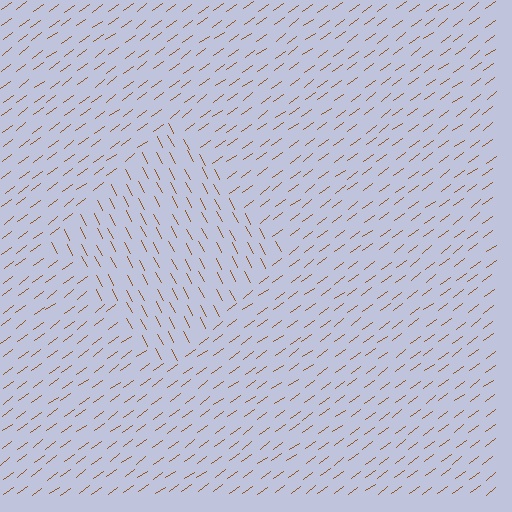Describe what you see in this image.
The image is filled with small brown line segments. A diamond region in the image has lines oriented differently from the surrounding lines, creating a visible texture boundary.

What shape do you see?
I see a diamond.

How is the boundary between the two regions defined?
The boundary is defined purely by a change in line orientation (approximately 81 degrees difference). All lines are the same color and thickness.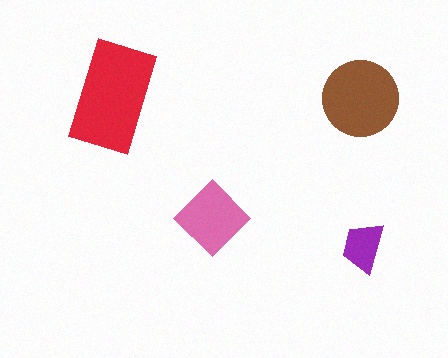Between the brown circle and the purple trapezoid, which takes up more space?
The brown circle.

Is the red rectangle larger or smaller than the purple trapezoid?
Larger.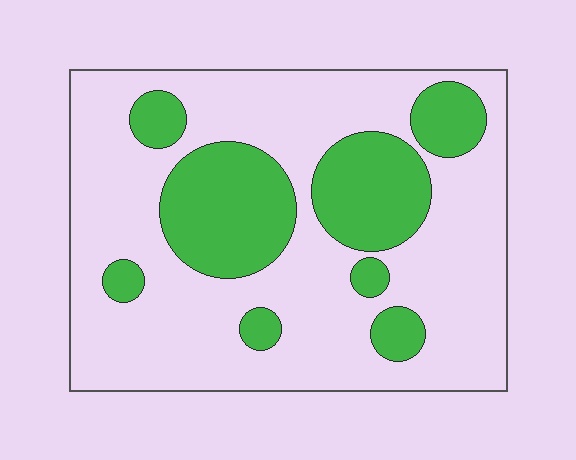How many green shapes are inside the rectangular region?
8.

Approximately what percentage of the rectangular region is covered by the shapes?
Approximately 30%.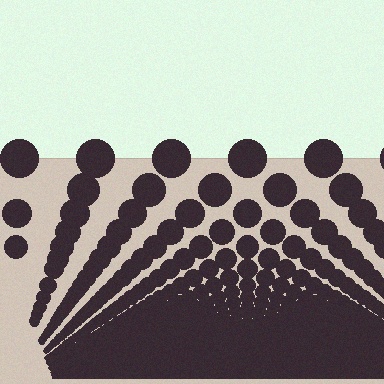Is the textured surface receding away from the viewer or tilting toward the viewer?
The surface appears to tilt toward the viewer. Texture elements get larger and sparser toward the top.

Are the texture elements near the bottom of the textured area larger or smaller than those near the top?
Smaller. The gradient is inverted — elements near the bottom are smaller and denser.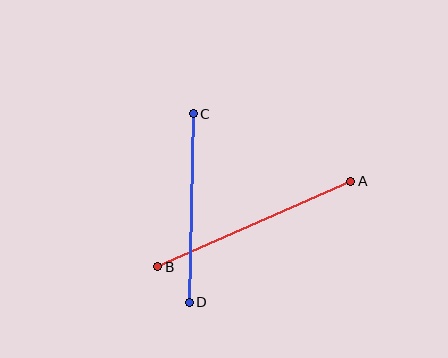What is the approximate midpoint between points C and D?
The midpoint is at approximately (191, 208) pixels.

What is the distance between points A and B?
The distance is approximately 211 pixels.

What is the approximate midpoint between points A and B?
The midpoint is at approximately (254, 224) pixels.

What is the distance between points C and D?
The distance is approximately 189 pixels.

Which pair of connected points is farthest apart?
Points A and B are farthest apart.